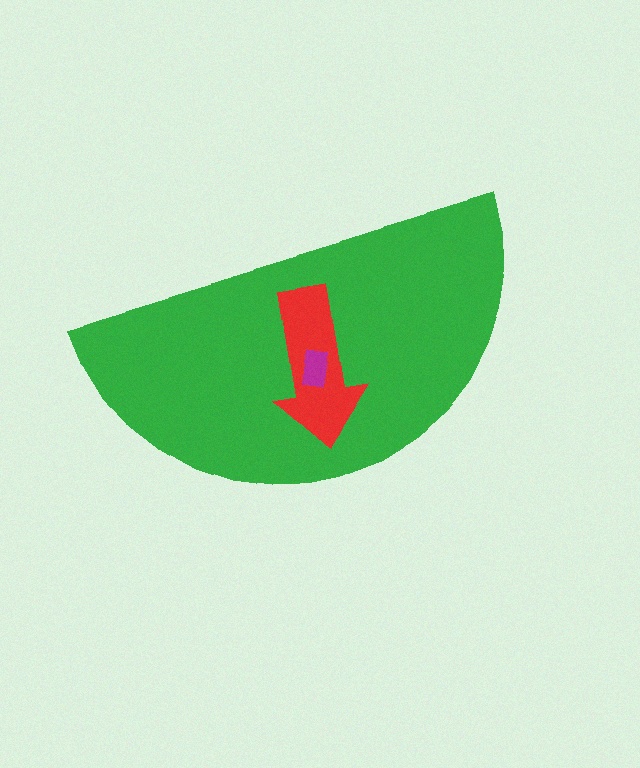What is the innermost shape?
The magenta rectangle.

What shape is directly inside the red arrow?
The magenta rectangle.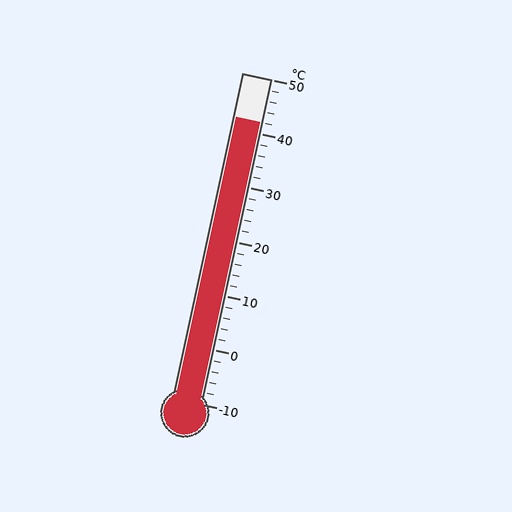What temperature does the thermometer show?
The thermometer shows approximately 42°C.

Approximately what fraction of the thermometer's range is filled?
The thermometer is filled to approximately 85% of its range.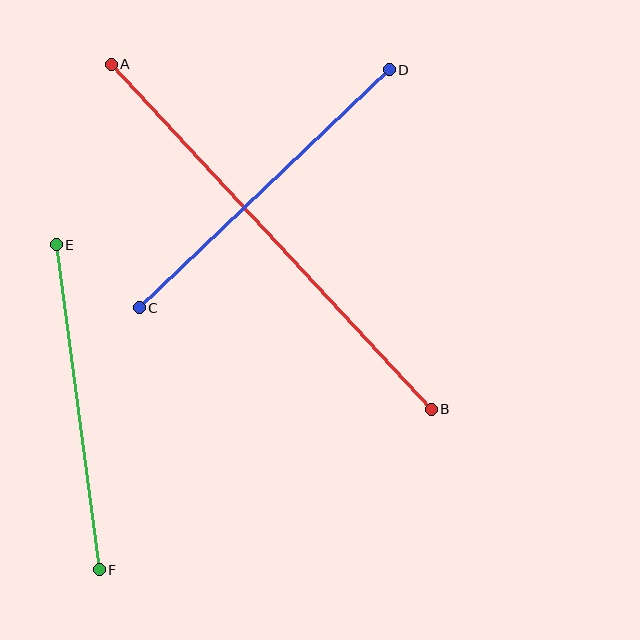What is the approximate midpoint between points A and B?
The midpoint is at approximately (271, 237) pixels.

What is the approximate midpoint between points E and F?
The midpoint is at approximately (78, 407) pixels.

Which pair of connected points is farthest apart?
Points A and B are farthest apart.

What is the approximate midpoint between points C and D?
The midpoint is at approximately (264, 189) pixels.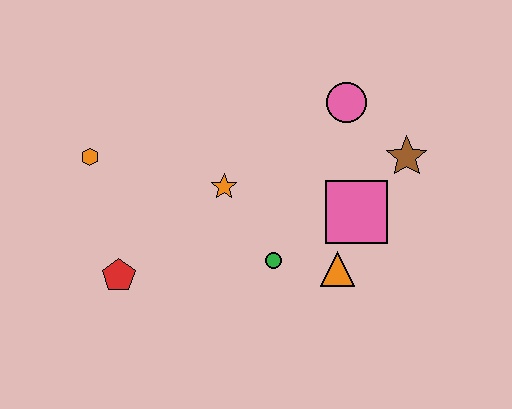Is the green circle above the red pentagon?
Yes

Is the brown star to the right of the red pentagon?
Yes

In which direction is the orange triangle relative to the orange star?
The orange triangle is to the right of the orange star.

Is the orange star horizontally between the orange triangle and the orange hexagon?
Yes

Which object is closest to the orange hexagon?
The red pentagon is closest to the orange hexagon.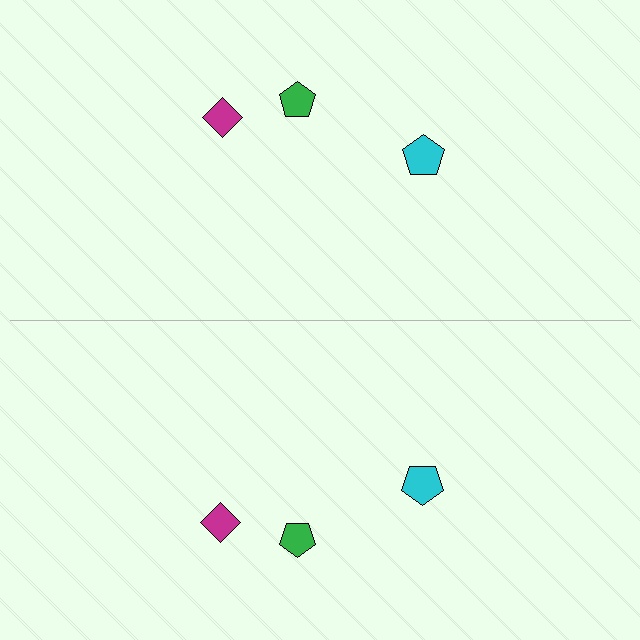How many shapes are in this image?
There are 6 shapes in this image.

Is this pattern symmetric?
Yes, this pattern has bilateral (reflection) symmetry.